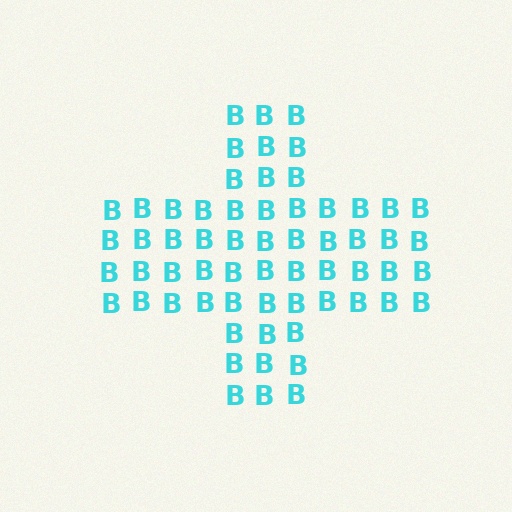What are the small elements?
The small elements are letter B's.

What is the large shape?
The large shape is a cross.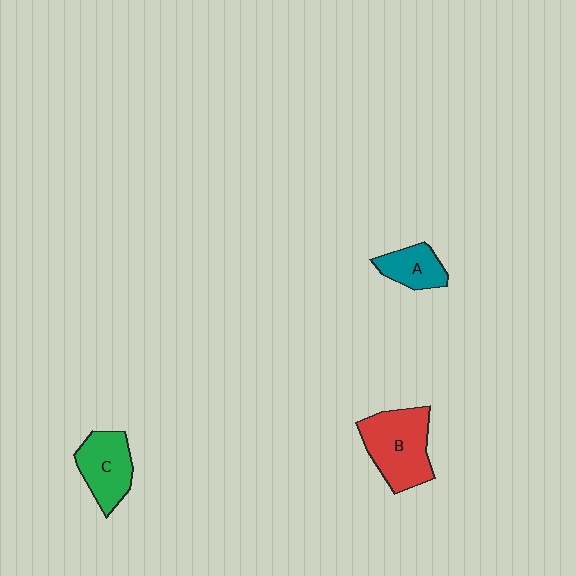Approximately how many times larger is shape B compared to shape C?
Approximately 1.3 times.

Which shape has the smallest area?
Shape A (teal).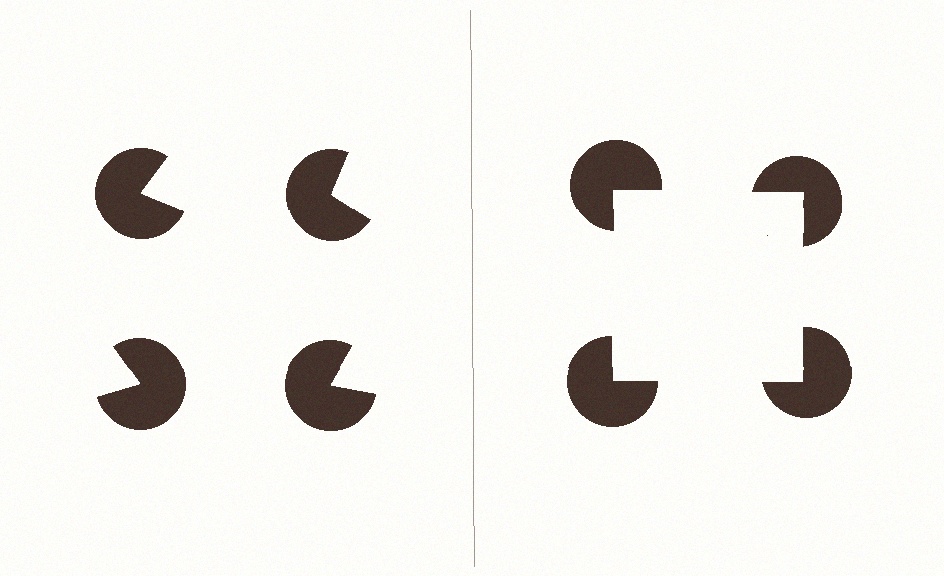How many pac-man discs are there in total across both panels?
8 — 4 on each side.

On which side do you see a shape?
An illusory square appears on the right side. On the left side the wedge cuts are rotated, so no coherent shape forms.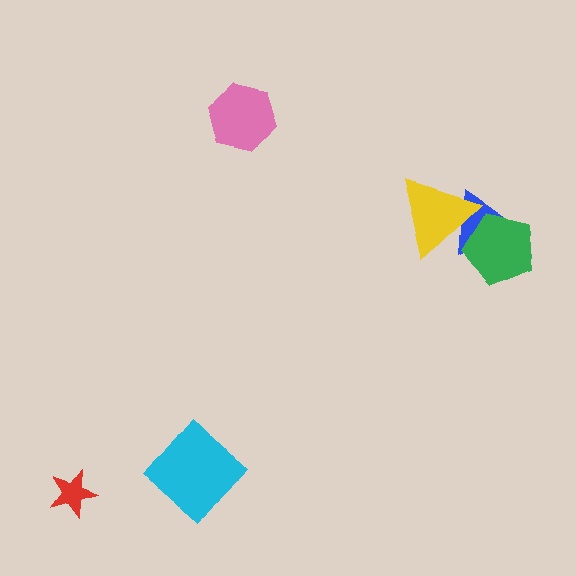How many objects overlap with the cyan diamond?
0 objects overlap with the cyan diamond.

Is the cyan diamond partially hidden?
No, no other shape covers it.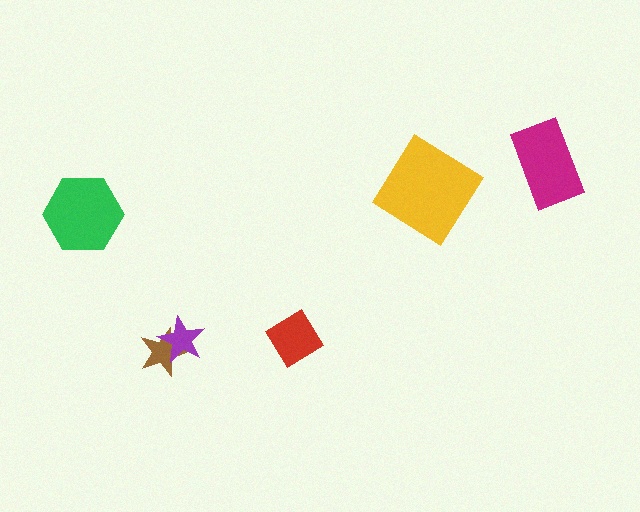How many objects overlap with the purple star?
1 object overlaps with the purple star.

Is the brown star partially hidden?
Yes, it is partially covered by another shape.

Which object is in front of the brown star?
The purple star is in front of the brown star.